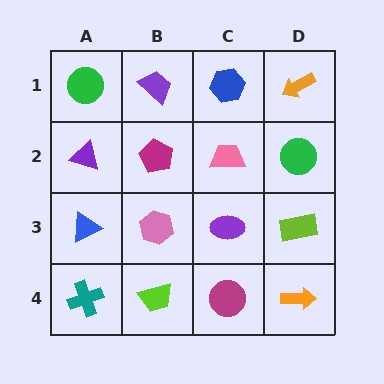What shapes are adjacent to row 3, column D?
A green circle (row 2, column D), an orange arrow (row 4, column D), a purple ellipse (row 3, column C).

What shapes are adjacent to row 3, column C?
A pink trapezoid (row 2, column C), a magenta circle (row 4, column C), a pink hexagon (row 3, column B), a lime rectangle (row 3, column D).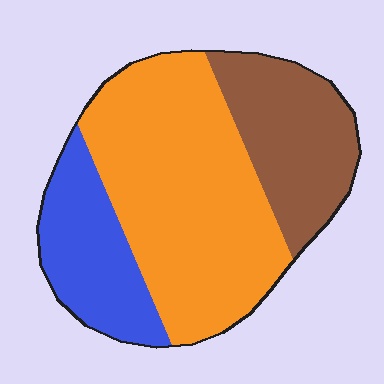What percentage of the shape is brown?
Brown covers around 25% of the shape.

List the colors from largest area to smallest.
From largest to smallest: orange, brown, blue.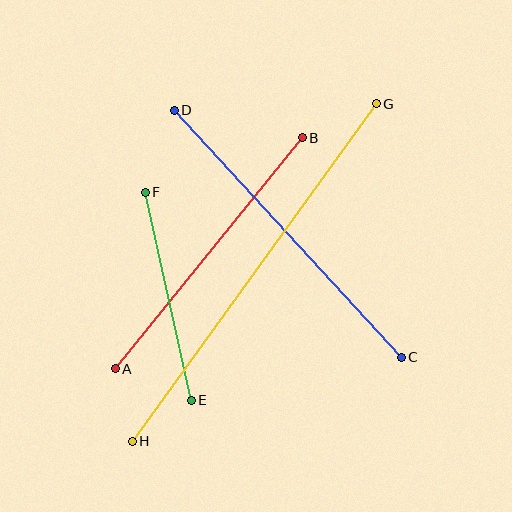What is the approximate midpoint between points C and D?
The midpoint is at approximately (288, 234) pixels.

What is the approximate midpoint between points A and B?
The midpoint is at approximately (209, 253) pixels.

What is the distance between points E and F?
The distance is approximately 213 pixels.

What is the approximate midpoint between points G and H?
The midpoint is at approximately (254, 273) pixels.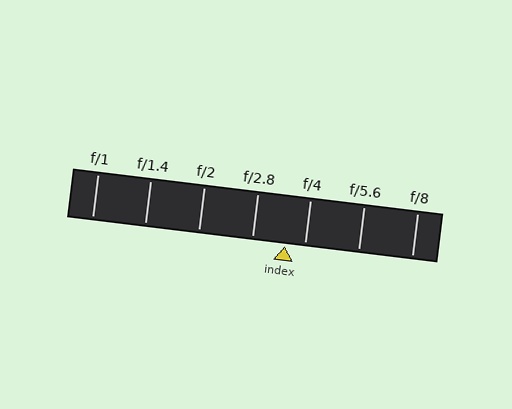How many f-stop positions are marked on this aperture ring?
There are 7 f-stop positions marked.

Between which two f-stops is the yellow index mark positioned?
The index mark is between f/2.8 and f/4.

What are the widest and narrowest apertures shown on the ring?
The widest aperture shown is f/1 and the narrowest is f/8.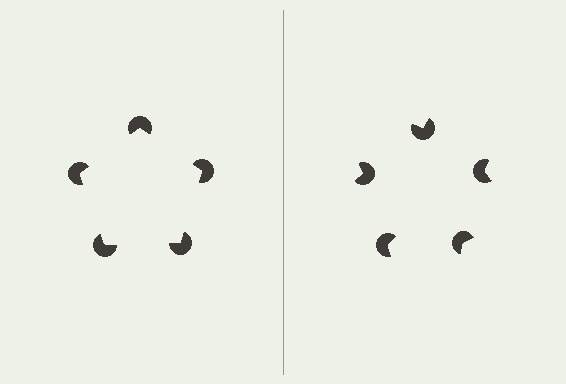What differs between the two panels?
The pac-man discs are positioned identically on both sides; only the wedge orientations differ. On the left they align to a pentagon; on the right they are misaligned.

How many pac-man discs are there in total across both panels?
10 — 5 on each side.